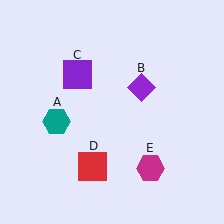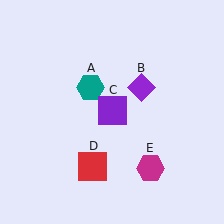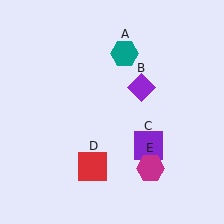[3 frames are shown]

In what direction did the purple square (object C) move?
The purple square (object C) moved down and to the right.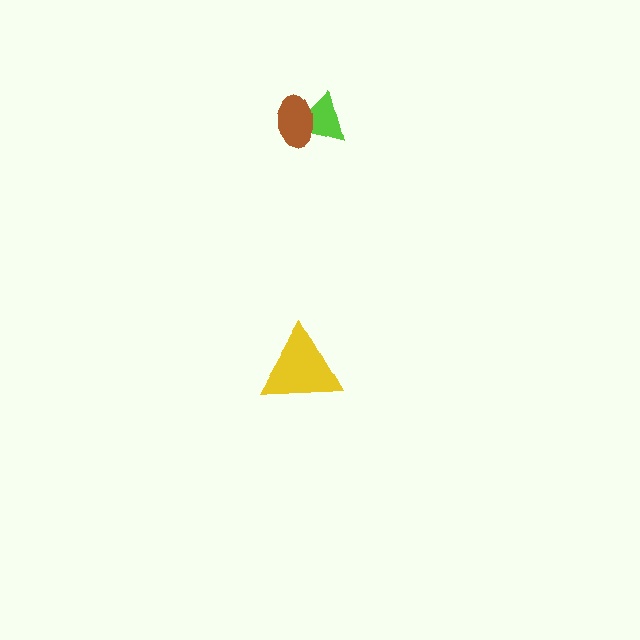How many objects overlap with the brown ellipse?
1 object overlaps with the brown ellipse.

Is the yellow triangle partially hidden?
No, no other shape covers it.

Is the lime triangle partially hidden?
Yes, it is partially covered by another shape.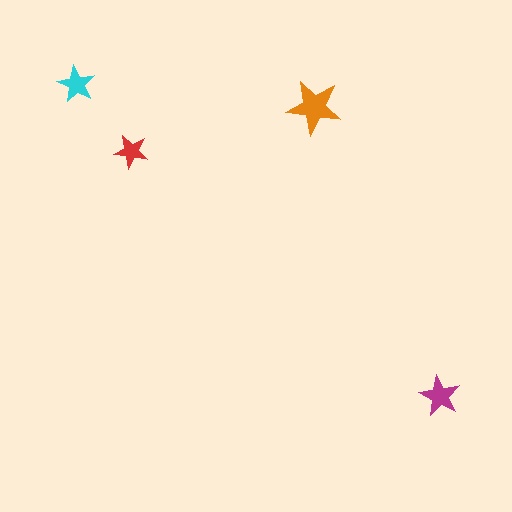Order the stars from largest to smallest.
the orange one, the magenta one, the cyan one, the red one.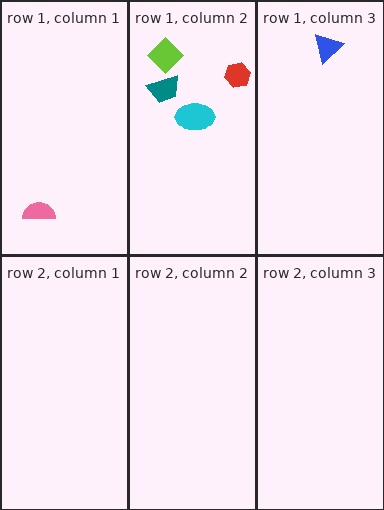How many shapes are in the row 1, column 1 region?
1.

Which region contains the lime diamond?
The row 1, column 2 region.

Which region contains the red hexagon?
The row 1, column 2 region.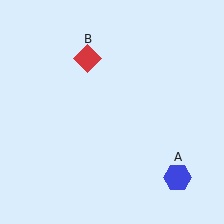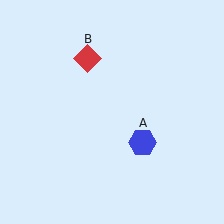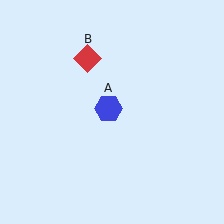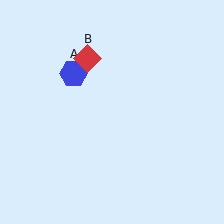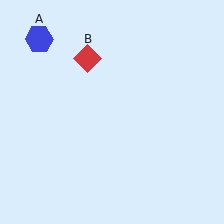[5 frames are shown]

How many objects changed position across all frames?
1 object changed position: blue hexagon (object A).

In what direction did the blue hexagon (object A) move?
The blue hexagon (object A) moved up and to the left.